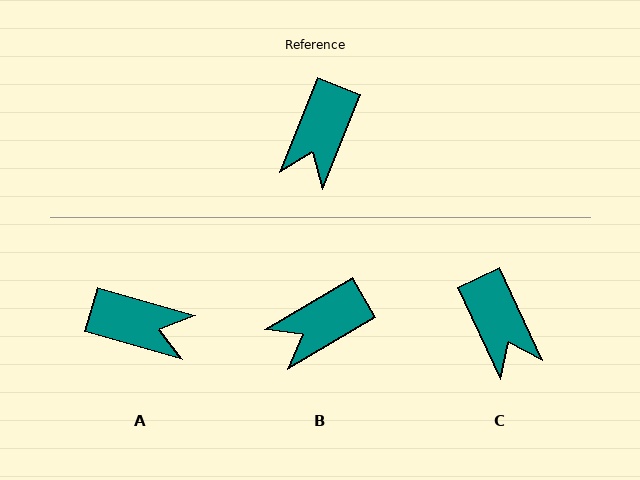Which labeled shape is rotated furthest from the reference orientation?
A, about 96 degrees away.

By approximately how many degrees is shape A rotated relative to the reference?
Approximately 96 degrees counter-clockwise.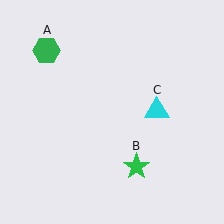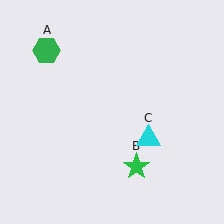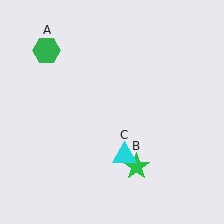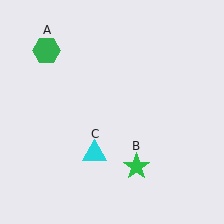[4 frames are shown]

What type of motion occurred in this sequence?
The cyan triangle (object C) rotated clockwise around the center of the scene.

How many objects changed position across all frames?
1 object changed position: cyan triangle (object C).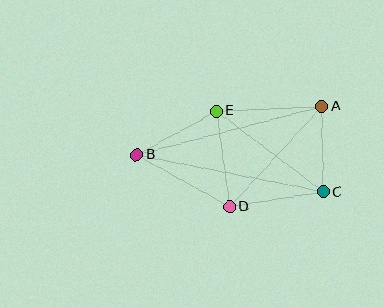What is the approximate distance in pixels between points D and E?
The distance between D and E is approximately 97 pixels.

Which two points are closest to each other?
Points A and C are closest to each other.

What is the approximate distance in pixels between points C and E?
The distance between C and E is approximately 134 pixels.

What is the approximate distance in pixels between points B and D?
The distance between B and D is approximately 106 pixels.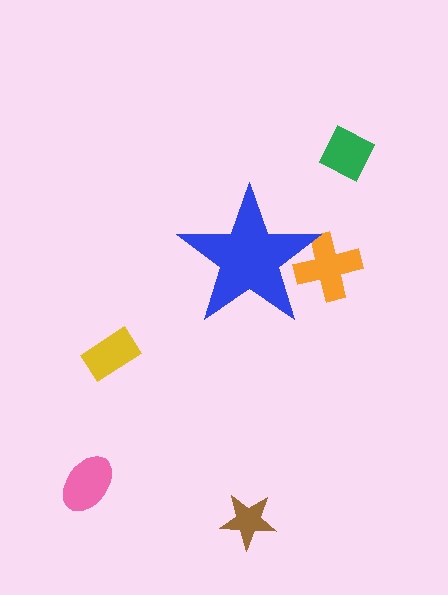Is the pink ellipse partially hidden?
No, the pink ellipse is fully visible.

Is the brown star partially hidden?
No, the brown star is fully visible.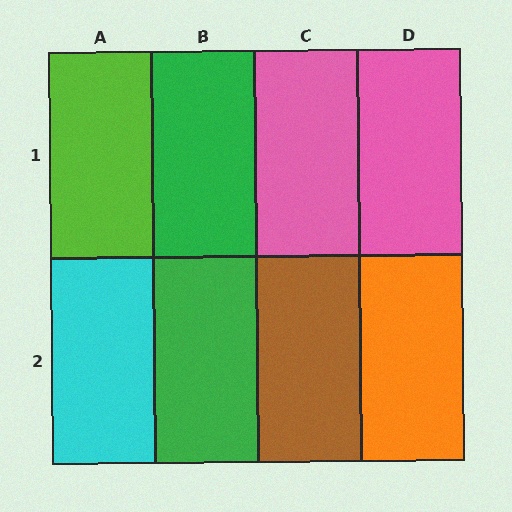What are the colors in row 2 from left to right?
Cyan, green, brown, orange.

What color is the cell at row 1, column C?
Pink.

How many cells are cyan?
1 cell is cyan.